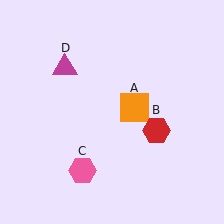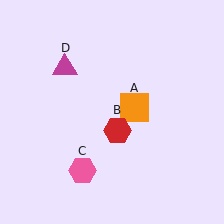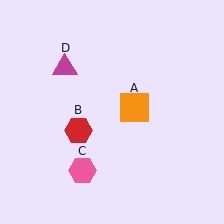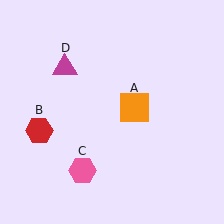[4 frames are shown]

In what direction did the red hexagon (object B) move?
The red hexagon (object B) moved left.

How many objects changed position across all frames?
1 object changed position: red hexagon (object B).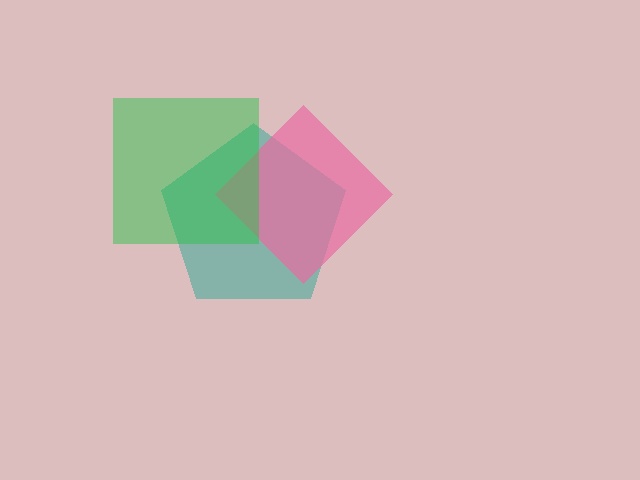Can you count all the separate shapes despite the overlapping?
Yes, there are 3 separate shapes.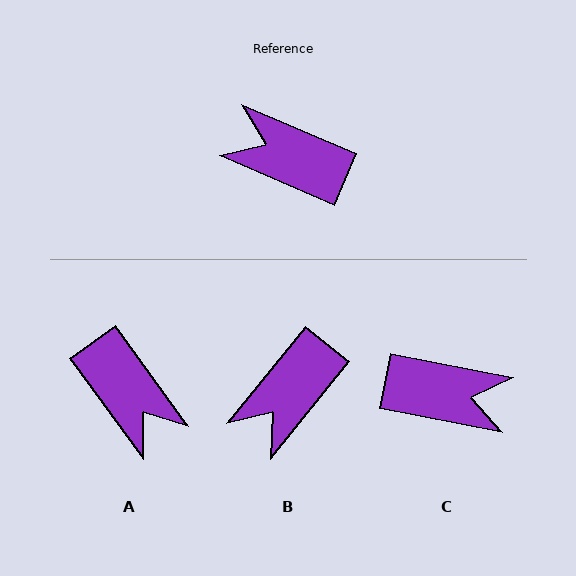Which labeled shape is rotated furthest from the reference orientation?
C, about 168 degrees away.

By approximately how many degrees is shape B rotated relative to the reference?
Approximately 74 degrees counter-clockwise.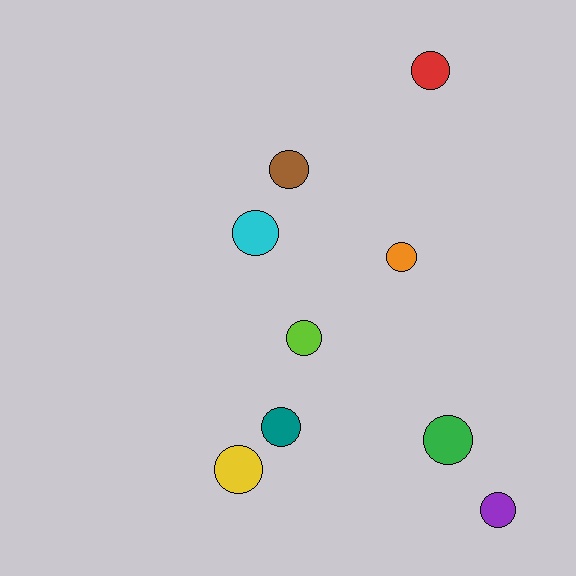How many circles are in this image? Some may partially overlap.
There are 9 circles.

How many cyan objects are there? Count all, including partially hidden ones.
There is 1 cyan object.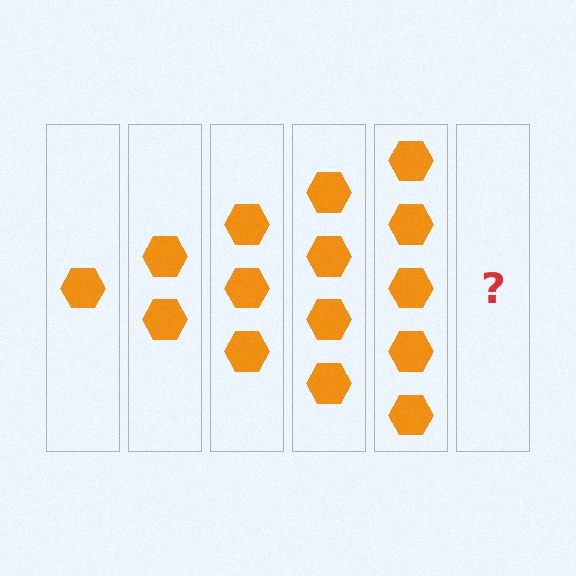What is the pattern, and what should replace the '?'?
The pattern is that each step adds one more hexagon. The '?' should be 6 hexagons.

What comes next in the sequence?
The next element should be 6 hexagons.